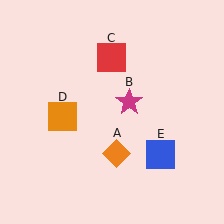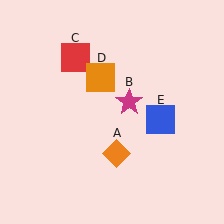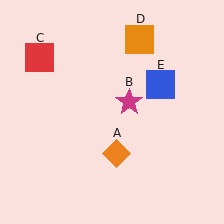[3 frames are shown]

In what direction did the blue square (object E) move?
The blue square (object E) moved up.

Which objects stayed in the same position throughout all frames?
Orange diamond (object A) and magenta star (object B) remained stationary.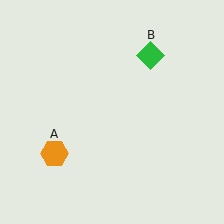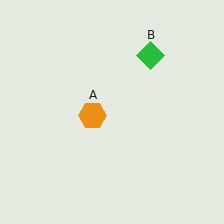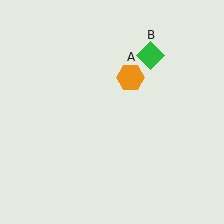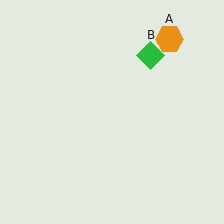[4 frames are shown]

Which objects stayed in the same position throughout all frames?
Green diamond (object B) remained stationary.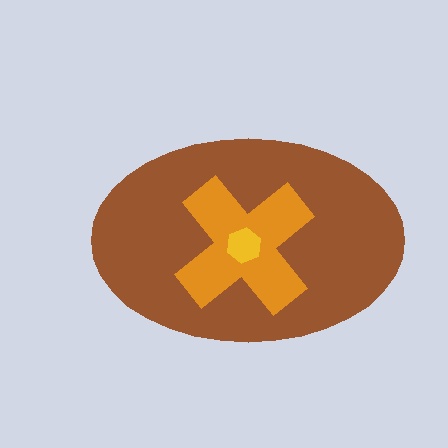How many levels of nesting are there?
3.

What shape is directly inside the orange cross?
The yellow hexagon.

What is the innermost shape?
The yellow hexagon.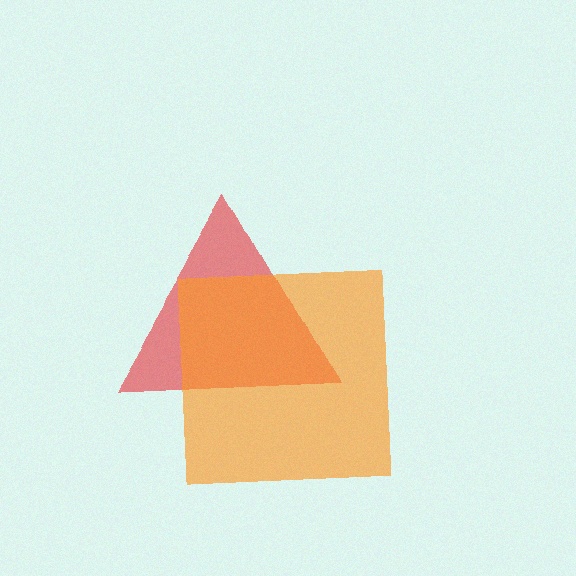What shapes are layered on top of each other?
The layered shapes are: a red triangle, an orange square.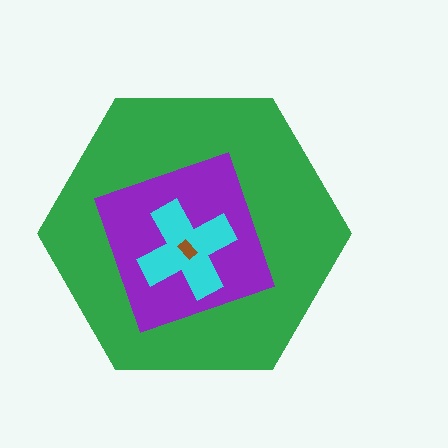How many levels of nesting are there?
4.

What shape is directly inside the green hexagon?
The purple square.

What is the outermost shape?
The green hexagon.